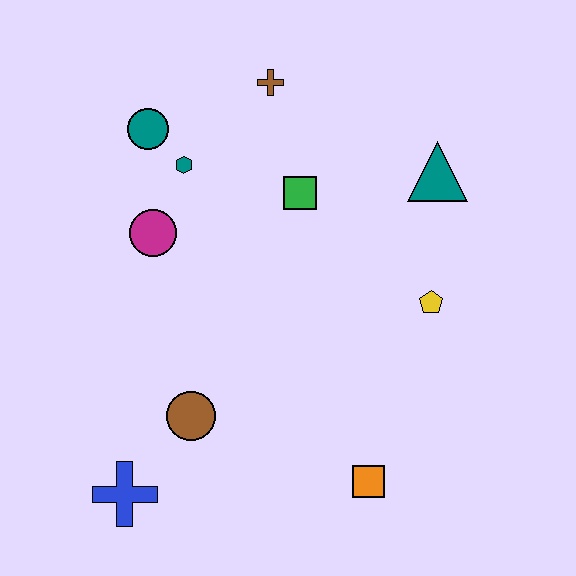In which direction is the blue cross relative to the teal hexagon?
The blue cross is below the teal hexagon.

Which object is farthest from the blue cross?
The teal triangle is farthest from the blue cross.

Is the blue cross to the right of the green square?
No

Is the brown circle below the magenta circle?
Yes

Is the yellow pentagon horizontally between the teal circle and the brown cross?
No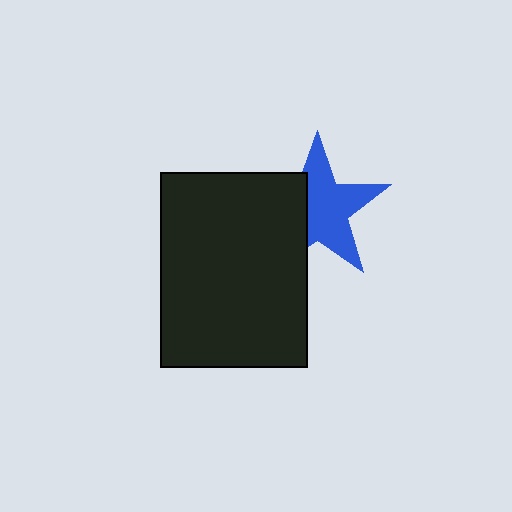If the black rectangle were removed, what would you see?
You would see the complete blue star.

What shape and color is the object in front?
The object in front is a black rectangle.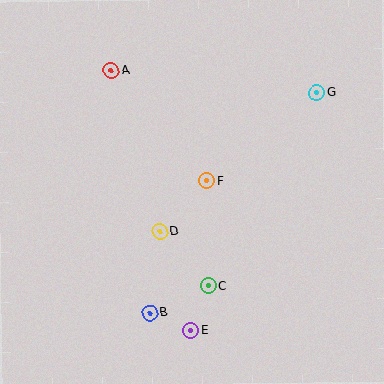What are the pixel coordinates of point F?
Point F is at (207, 181).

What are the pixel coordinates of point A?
Point A is at (111, 70).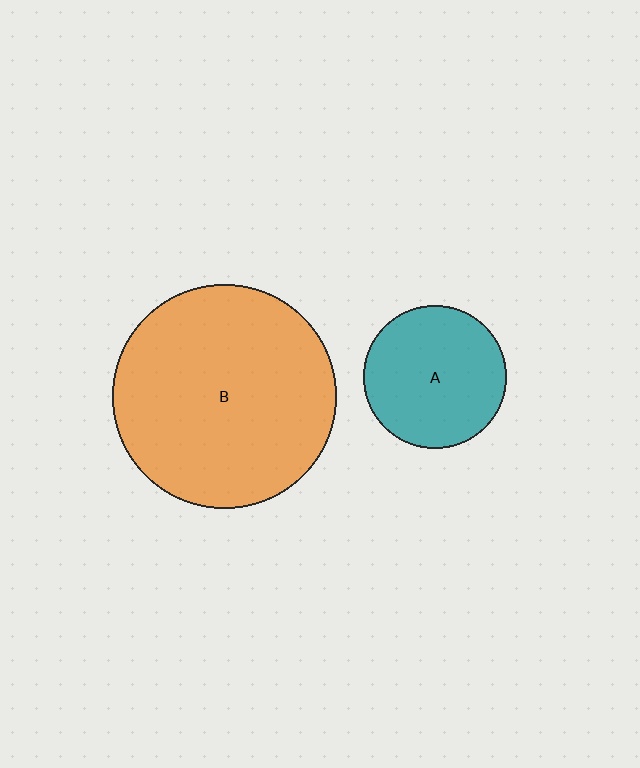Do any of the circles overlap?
No, none of the circles overlap.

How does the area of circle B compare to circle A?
Approximately 2.5 times.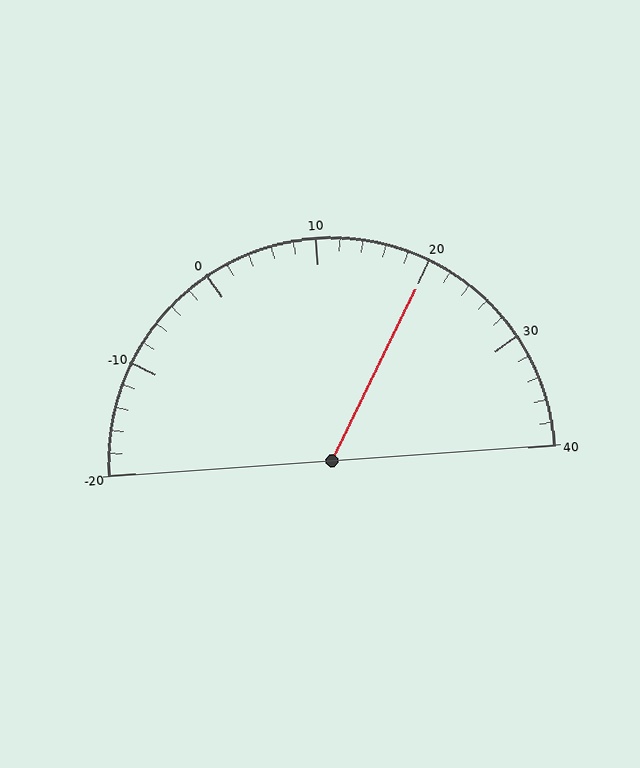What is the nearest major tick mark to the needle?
The nearest major tick mark is 20.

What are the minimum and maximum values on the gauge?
The gauge ranges from -20 to 40.